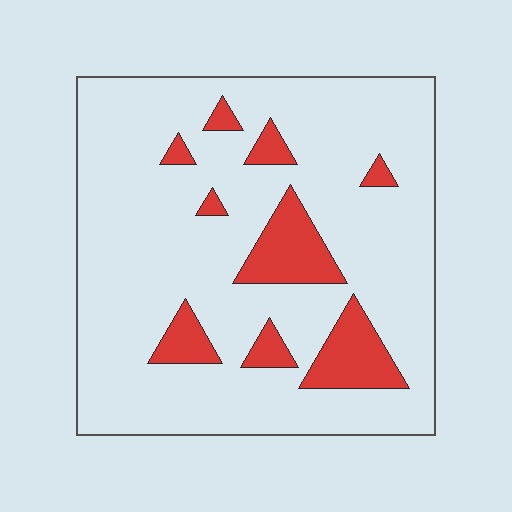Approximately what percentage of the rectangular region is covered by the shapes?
Approximately 15%.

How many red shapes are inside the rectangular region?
9.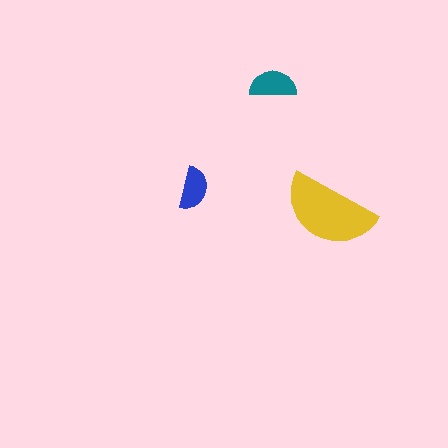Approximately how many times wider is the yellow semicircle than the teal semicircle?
About 2 times wider.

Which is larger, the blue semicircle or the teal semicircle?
The teal one.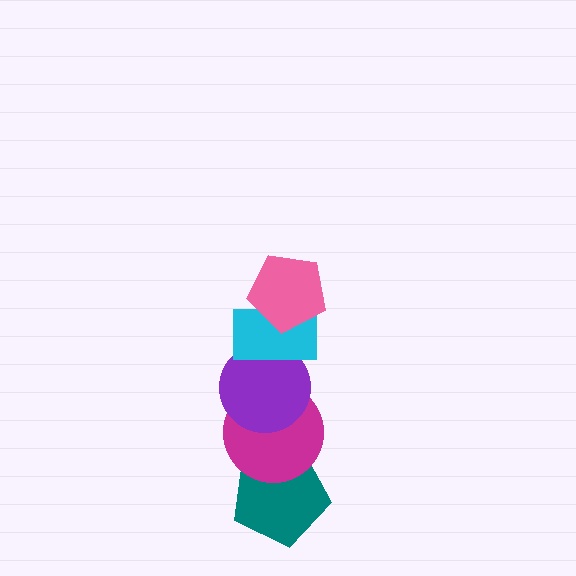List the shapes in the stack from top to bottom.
From top to bottom: the pink pentagon, the cyan rectangle, the purple circle, the magenta circle, the teal pentagon.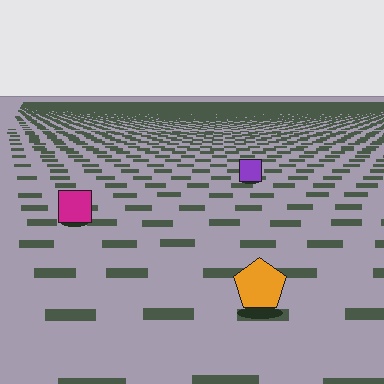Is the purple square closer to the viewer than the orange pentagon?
No. The orange pentagon is closer — you can tell from the texture gradient: the ground texture is coarser near it.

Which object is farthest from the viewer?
The purple square is farthest from the viewer. It appears smaller and the ground texture around it is denser.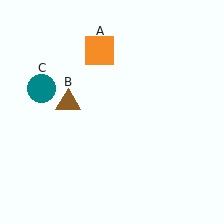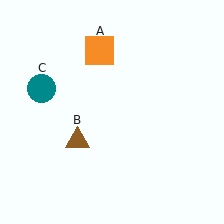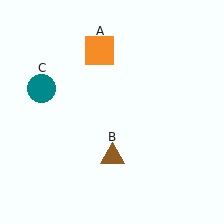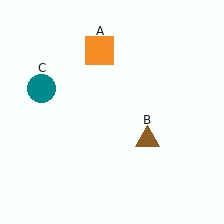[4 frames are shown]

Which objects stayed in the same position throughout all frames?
Orange square (object A) and teal circle (object C) remained stationary.